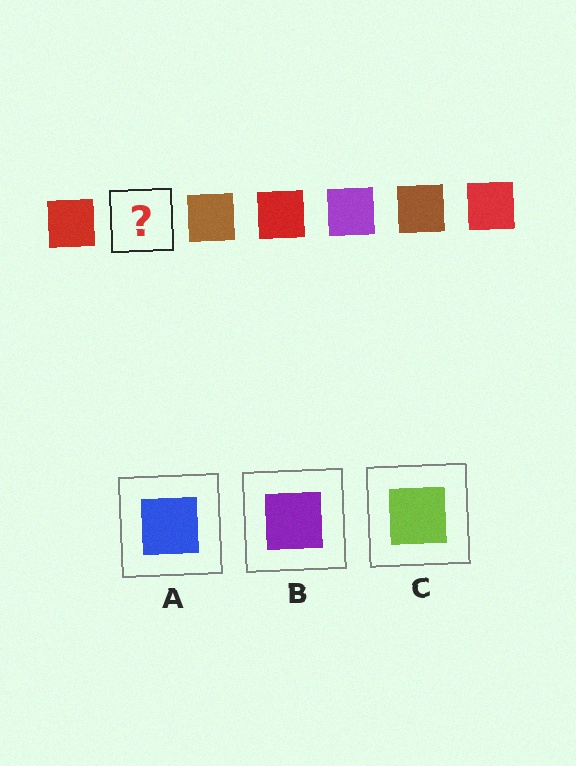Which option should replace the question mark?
Option B.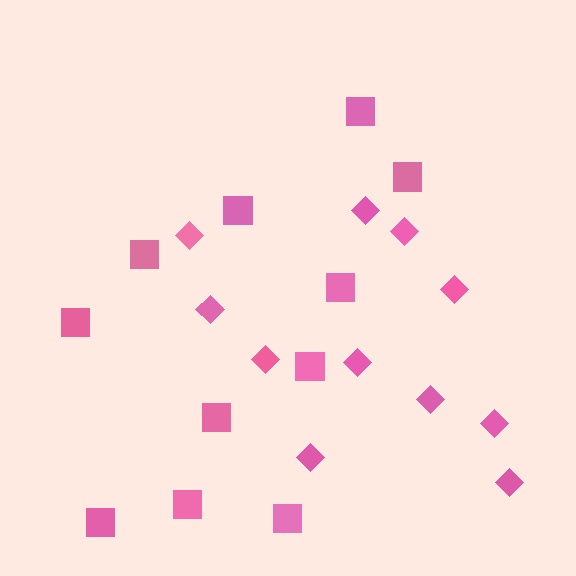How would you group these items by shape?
There are 2 groups: one group of squares (11) and one group of diamonds (11).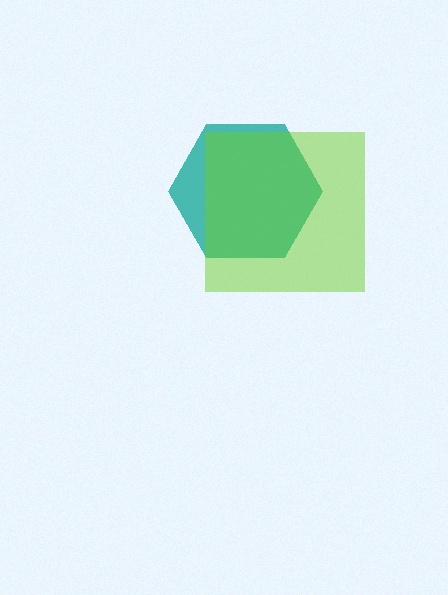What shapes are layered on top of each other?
The layered shapes are: a teal hexagon, a lime square.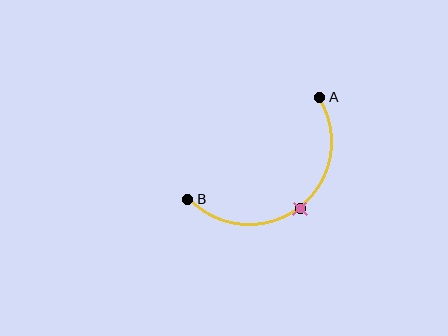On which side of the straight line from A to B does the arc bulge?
The arc bulges below and to the right of the straight line connecting A and B.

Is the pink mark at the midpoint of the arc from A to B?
Yes. The pink mark lies on the arc at equal arc-length from both A and B — it is the arc midpoint.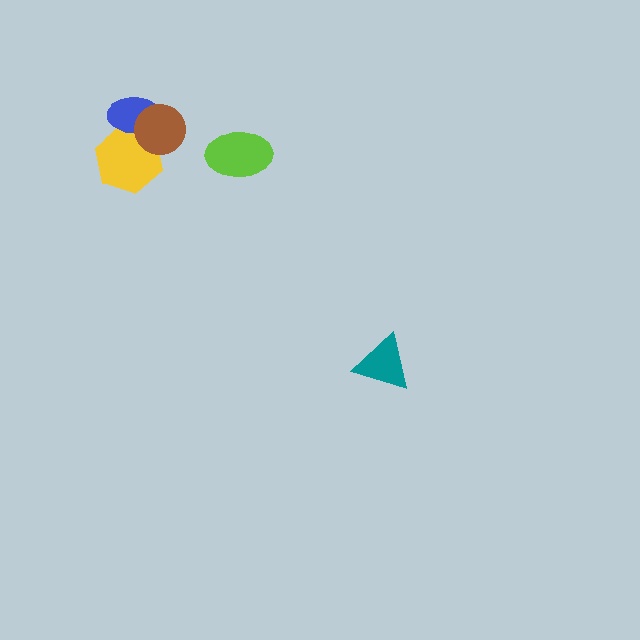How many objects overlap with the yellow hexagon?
2 objects overlap with the yellow hexagon.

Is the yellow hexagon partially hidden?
Yes, it is partially covered by another shape.